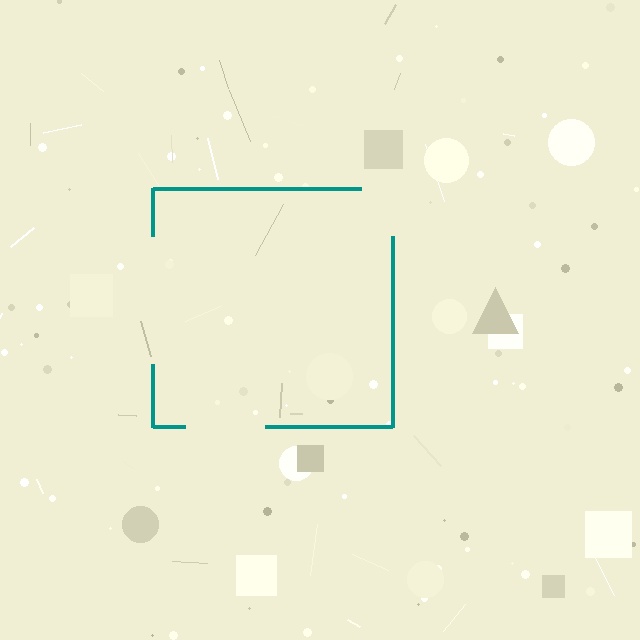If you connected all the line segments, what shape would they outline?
They would outline a square.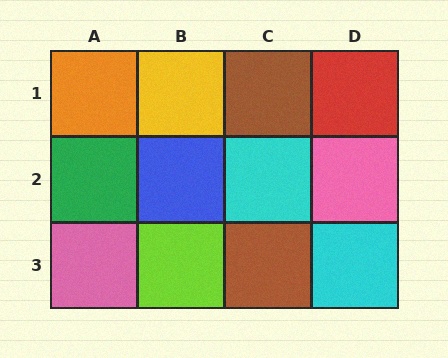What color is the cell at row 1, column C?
Brown.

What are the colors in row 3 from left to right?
Pink, lime, brown, cyan.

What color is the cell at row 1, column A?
Orange.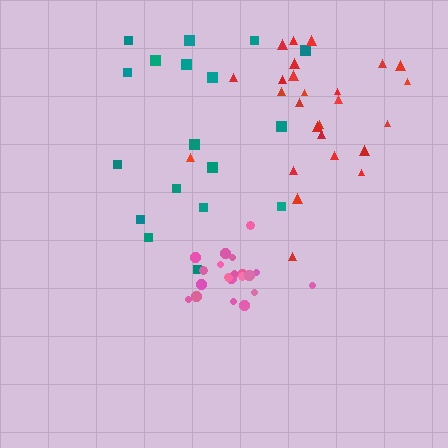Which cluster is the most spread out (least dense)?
Teal.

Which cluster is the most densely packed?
Pink.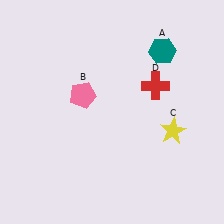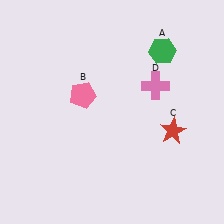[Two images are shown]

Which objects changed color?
A changed from teal to green. C changed from yellow to red. D changed from red to pink.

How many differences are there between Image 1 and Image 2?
There are 3 differences between the two images.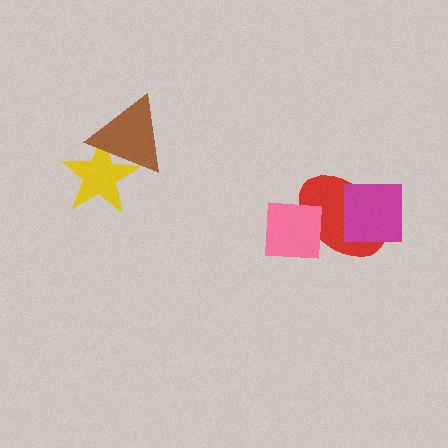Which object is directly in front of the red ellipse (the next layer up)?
The pink square is directly in front of the red ellipse.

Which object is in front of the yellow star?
The brown triangle is in front of the yellow star.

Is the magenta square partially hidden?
No, no other shape covers it.